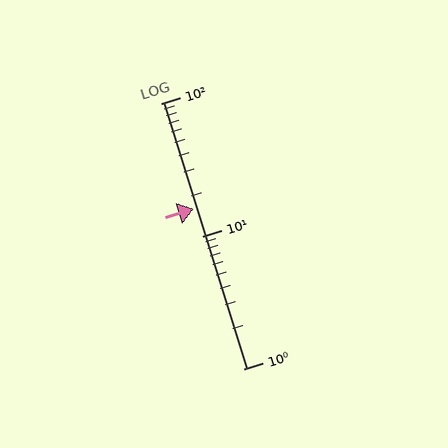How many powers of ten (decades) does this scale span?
The scale spans 2 decades, from 1 to 100.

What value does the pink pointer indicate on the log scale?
The pointer indicates approximately 16.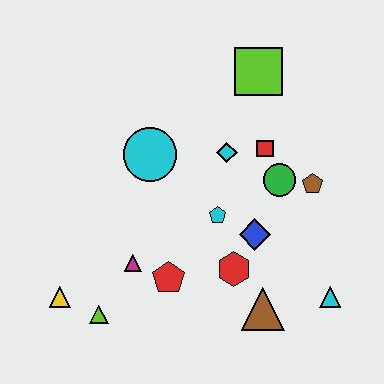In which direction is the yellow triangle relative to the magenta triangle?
The yellow triangle is to the left of the magenta triangle.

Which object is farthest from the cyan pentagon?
The yellow triangle is farthest from the cyan pentagon.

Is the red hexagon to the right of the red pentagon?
Yes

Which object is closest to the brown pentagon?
The green circle is closest to the brown pentagon.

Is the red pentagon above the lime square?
No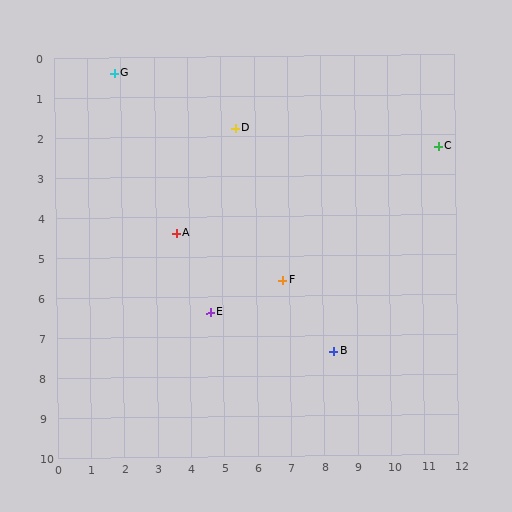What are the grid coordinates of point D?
Point D is at approximately (5.4, 1.8).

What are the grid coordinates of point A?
Point A is at approximately (3.6, 4.4).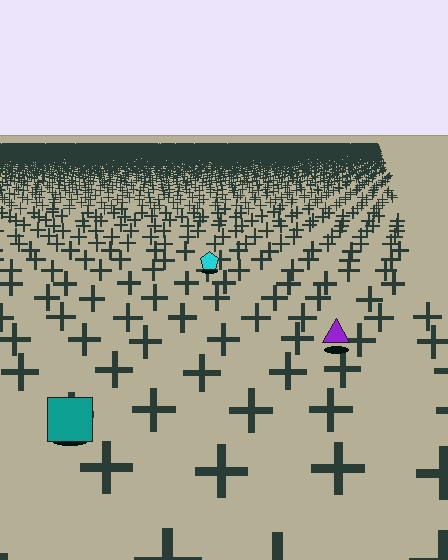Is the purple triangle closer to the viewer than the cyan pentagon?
Yes. The purple triangle is closer — you can tell from the texture gradient: the ground texture is coarser near it.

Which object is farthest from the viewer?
The cyan pentagon is farthest from the viewer. It appears smaller and the ground texture around it is denser.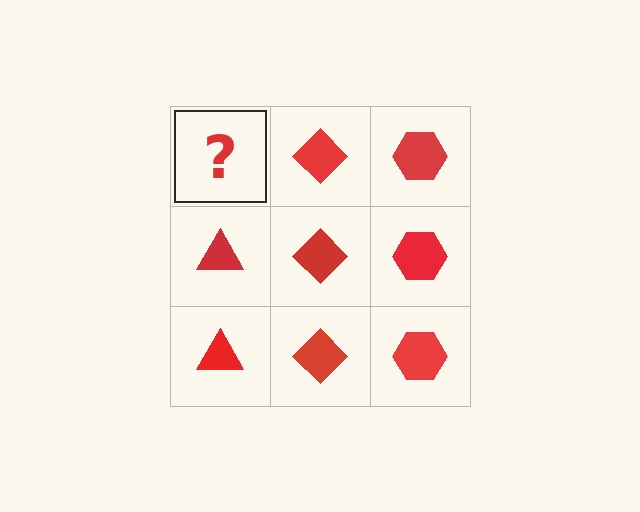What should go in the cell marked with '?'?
The missing cell should contain a red triangle.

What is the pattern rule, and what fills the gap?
The rule is that each column has a consistent shape. The gap should be filled with a red triangle.